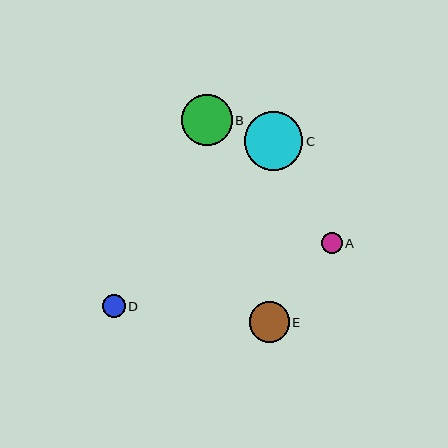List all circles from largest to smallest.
From largest to smallest: C, B, E, D, A.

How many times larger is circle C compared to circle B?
Circle C is approximately 1.1 times the size of circle B.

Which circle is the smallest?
Circle A is the smallest with a size of approximately 20 pixels.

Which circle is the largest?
Circle C is the largest with a size of approximately 58 pixels.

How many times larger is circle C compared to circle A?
Circle C is approximately 2.9 times the size of circle A.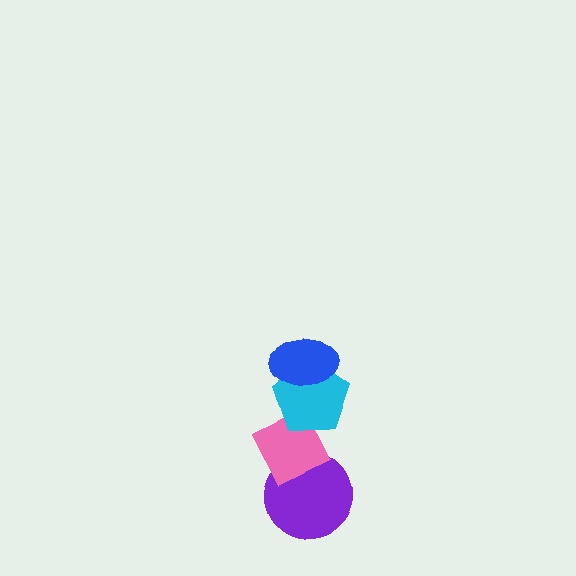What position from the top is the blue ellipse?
The blue ellipse is 1st from the top.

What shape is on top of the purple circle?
The pink diamond is on top of the purple circle.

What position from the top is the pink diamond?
The pink diamond is 3rd from the top.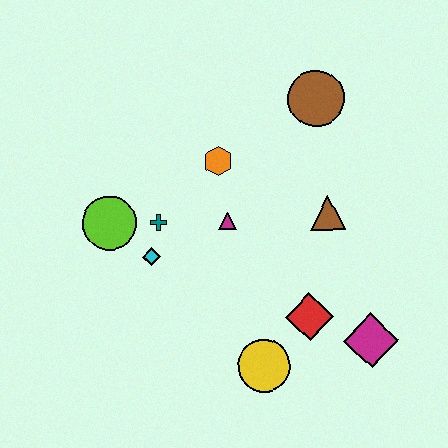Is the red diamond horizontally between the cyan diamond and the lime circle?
No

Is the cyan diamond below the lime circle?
Yes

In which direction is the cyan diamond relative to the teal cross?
The cyan diamond is below the teal cross.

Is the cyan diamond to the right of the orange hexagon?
No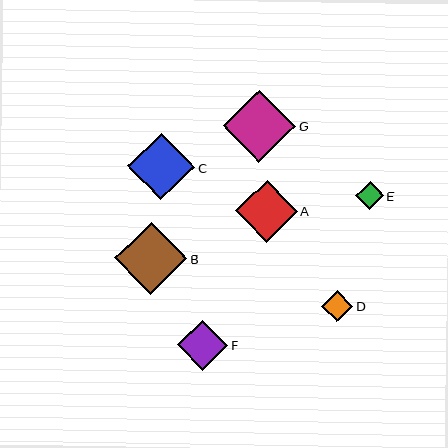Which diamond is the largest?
Diamond G is the largest with a size of approximately 72 pixels.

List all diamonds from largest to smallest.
From largest to smallest: G, B, C, A, F, D, E.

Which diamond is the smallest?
Diamond E is the smallest with a size of approximately 28 pixels.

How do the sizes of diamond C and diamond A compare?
Diamond C and diamond A are approximately the same size.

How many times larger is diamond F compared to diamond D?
Diamond F is approximately 1.6 times the size of diamond D.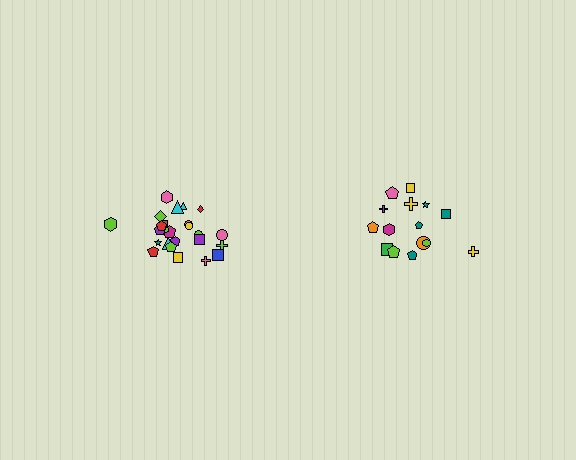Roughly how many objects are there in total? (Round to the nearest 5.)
Roughly 40 objects in total.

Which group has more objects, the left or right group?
The left group.